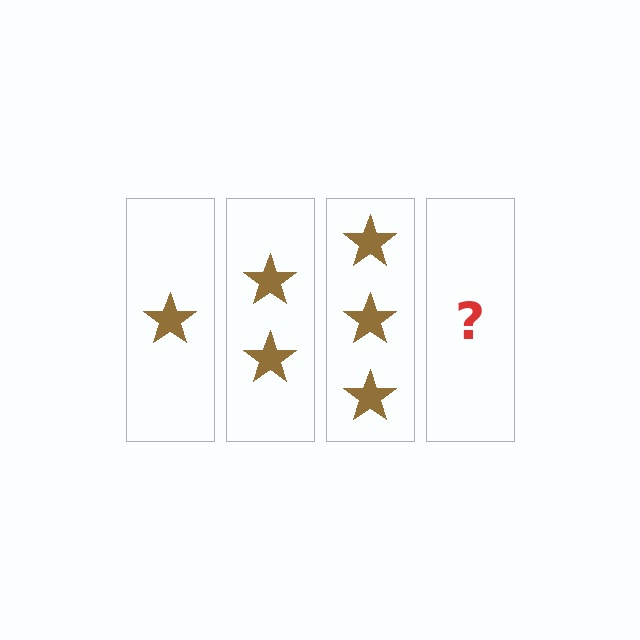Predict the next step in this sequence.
The next step is 4 stars.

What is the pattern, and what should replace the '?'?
The pattern is that each step adds one more star. The '?' should be 4 stars.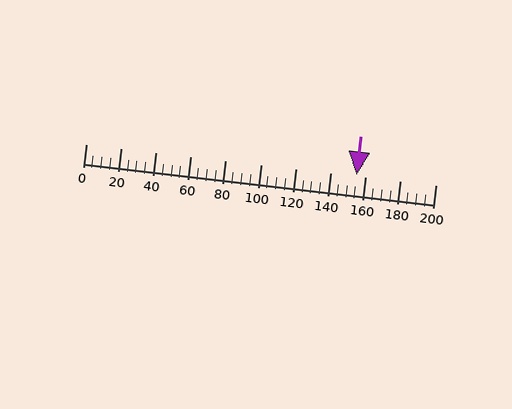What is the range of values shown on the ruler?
The ruler shows values from 0 to 200.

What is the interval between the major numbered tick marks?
The major tick marks are spaced 20 units apart.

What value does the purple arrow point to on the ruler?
The purple arrow points to approximately 155.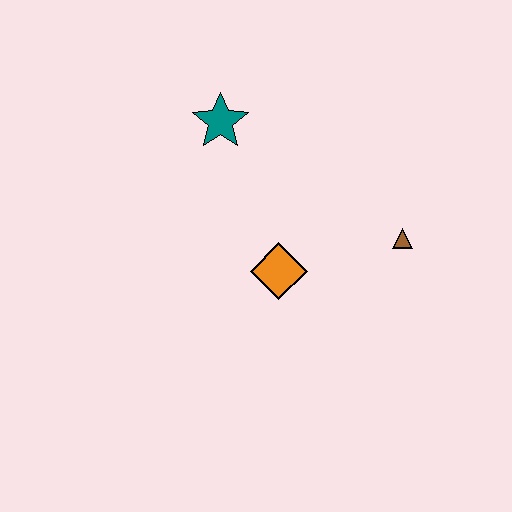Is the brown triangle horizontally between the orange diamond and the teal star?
No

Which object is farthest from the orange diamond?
The teal star is farthest from the orange diamond.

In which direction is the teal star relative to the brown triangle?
The teal star is to the left of the brown triangle.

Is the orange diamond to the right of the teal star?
Yes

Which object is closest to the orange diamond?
The brown triangle is closest to the orange diamond.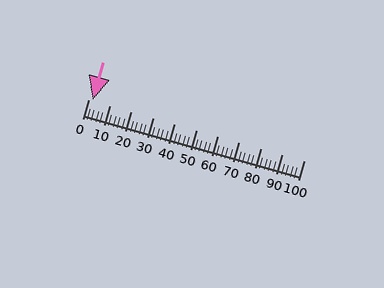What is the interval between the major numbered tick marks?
The major tick marks are spaced 10 units apart.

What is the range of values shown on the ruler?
The ruler shows values from 0 to 100.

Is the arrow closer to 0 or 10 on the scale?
The arrow is closer to 0.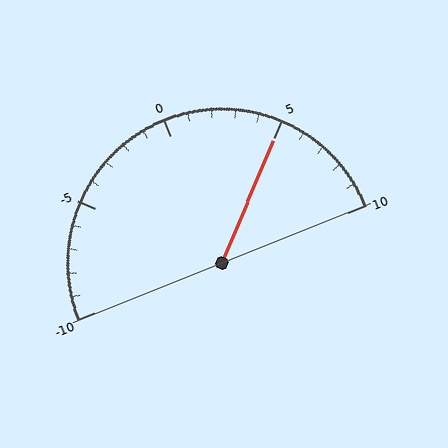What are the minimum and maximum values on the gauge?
The gauge ranges from -10 to 10.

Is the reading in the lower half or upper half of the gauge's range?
The reading is in the upper half of the range (-10 to 10).